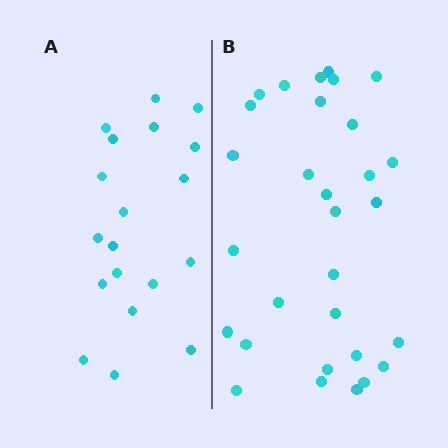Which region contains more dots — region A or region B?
Region B (the right region) has more dots.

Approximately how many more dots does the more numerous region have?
Region B has roughly 12 or so more dots than region A.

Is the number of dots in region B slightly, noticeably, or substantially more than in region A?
Region B has substantially more. The ratio is roughly 1.6 to 1.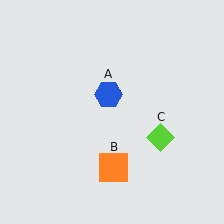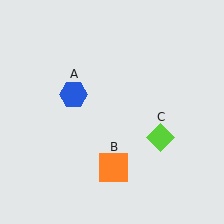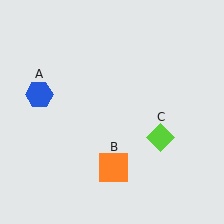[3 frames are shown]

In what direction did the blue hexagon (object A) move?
The blue hexagon (object A) moved left.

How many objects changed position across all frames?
1 object changed position: blue hexagon (object A).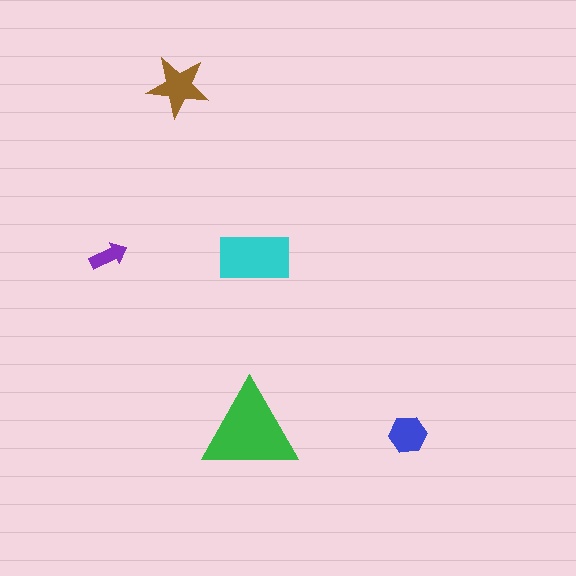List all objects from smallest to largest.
The purple arrow, the blue hexagon, the brown star, the cyan rectangle, the green triangle.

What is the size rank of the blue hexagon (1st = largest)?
4th.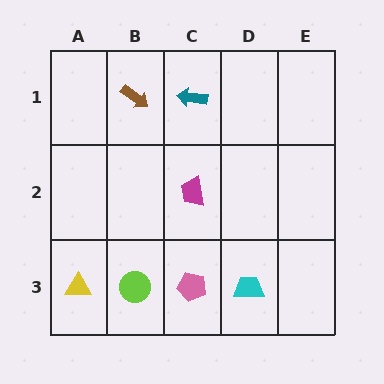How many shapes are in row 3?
4 shapes.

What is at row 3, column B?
A lime circle.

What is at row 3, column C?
A pink pentagon.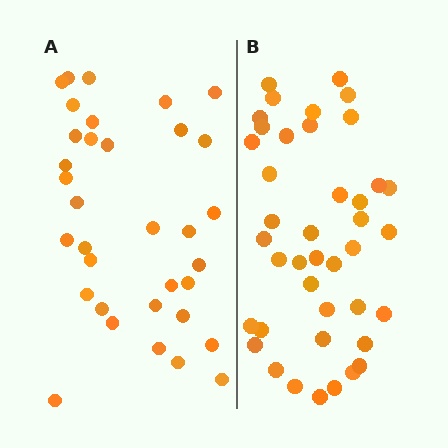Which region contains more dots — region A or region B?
Region B (the right region) has more dots.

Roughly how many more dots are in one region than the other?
Region B has roughly 8 or so more dots than region A.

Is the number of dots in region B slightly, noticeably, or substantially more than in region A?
Region B has only slightly more — the two regions are fairly close. The ratio is roughly 1.2 to 1.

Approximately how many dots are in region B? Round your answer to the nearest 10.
About 40 dots. (The exact count is 41, which rounds to 40.)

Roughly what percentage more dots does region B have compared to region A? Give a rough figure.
About 20% more.